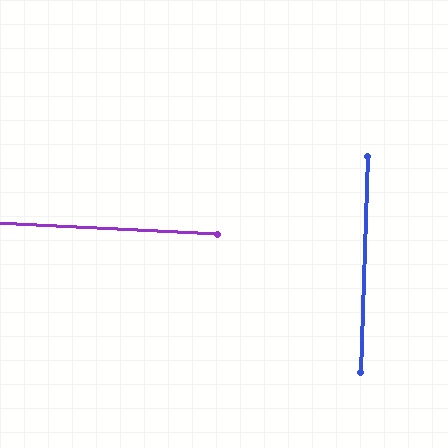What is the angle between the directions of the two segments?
Approximately 89 degrees.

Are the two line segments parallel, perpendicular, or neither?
Perpendicular — they meet at approximately 89°.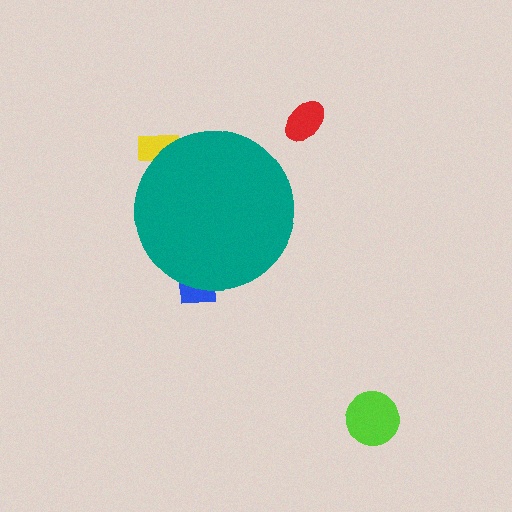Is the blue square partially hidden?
Yes, the blue square is partially hidden behind the teal circle.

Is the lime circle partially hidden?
No, the lime circle is fully visible.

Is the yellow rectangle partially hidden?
Yes, the yellow rectangle is partially hidden behind the teal circle.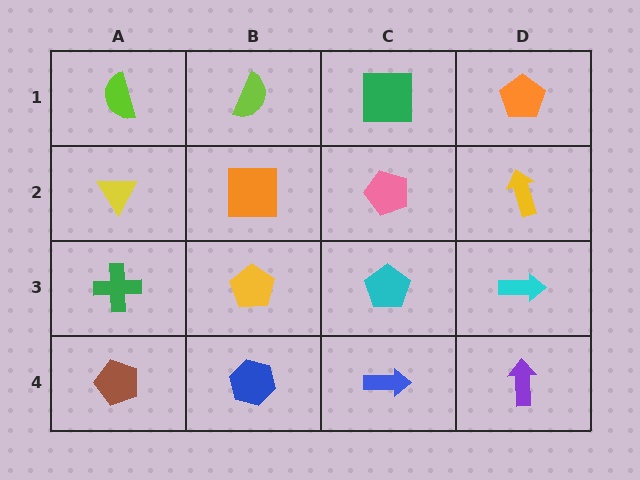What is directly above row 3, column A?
A yellow triangle.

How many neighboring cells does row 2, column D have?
3.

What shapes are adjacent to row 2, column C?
A green square (row 1, column C), a cyan pentagon (row 3, column C), an orange square (row 2, column B), a yellow arrow (row 2, column D).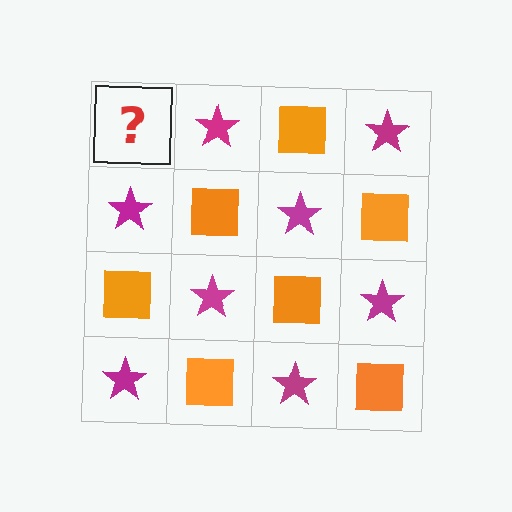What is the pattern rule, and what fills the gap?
The rule is that it alternates orange square and magenta star in a checkerboard pattern. The gap should be filled with an orange square.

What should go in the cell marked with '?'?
The missing cell should contain an orange square.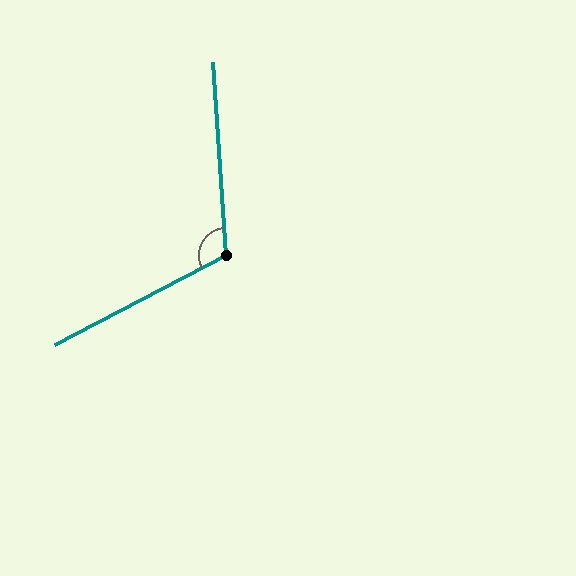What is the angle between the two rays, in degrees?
Approximately 114 degrees.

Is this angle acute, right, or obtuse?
It is obtuse.